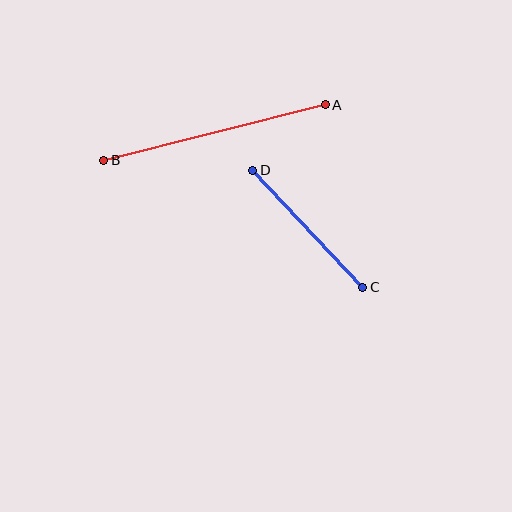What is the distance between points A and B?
The distance is approximately 229 pixels.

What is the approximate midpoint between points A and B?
The midpoint is at approximately (214, 133) pixels.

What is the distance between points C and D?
The distance is approximately 160 pixels.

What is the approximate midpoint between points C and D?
The midpoint is at approximately (308, 229) pixels.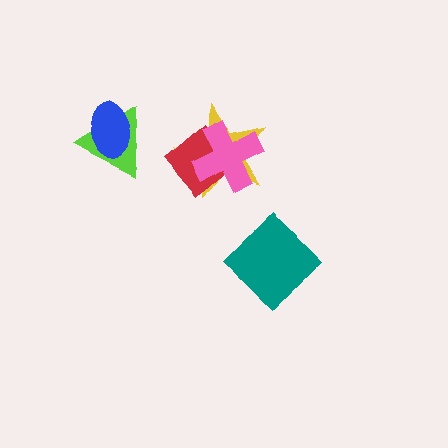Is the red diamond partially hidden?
Yes, it is partially covered by another shape.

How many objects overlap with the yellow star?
2 objects overlap with the yellow star.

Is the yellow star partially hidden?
Yes, it is partially covered by another shape.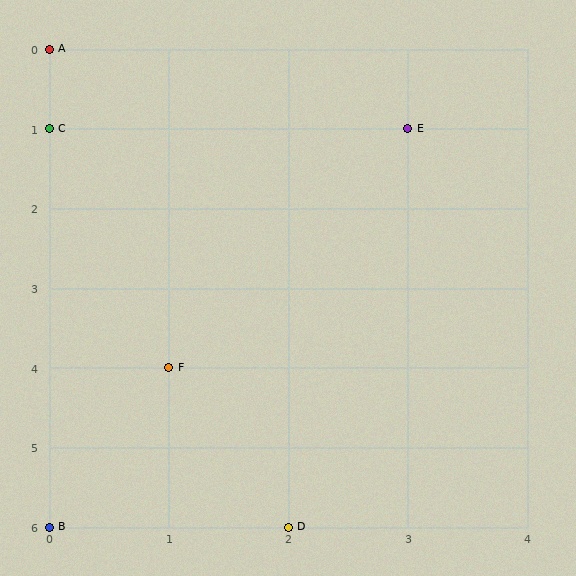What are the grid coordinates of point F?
Point F is at grid coordinates (1, 4).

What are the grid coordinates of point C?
Point C is at grid coordinates (0, 1).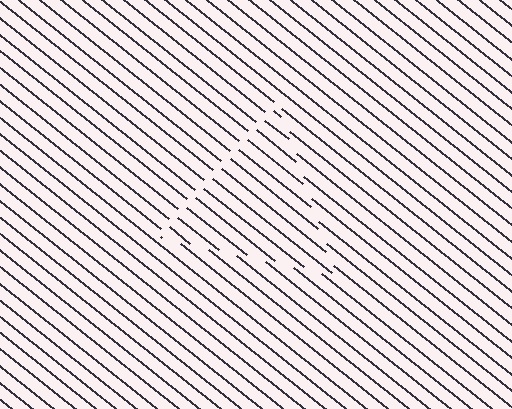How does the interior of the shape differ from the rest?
The interior of the shape contains the same grating, shifted by half a period — the contour is defined by the phase discontinuity where line-ends from the inner and outer gratings abut.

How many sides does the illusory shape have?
3 sides — the line-ends trace a triangle.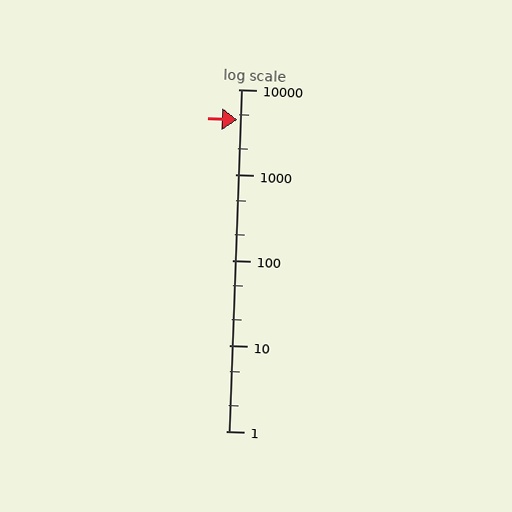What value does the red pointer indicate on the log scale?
The pointer indicates approximately 4400.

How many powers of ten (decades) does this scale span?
The scale spans 4 decades, from 1 to 10000.